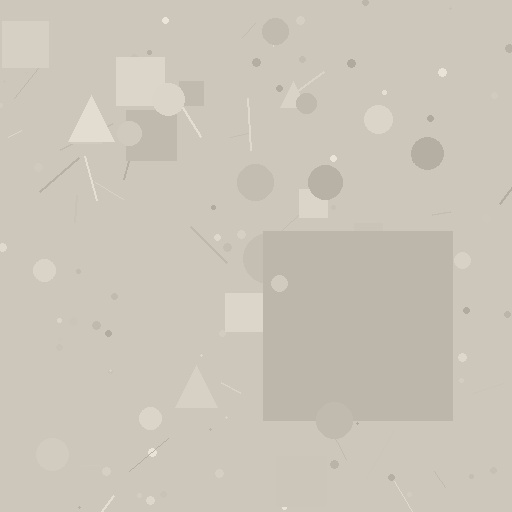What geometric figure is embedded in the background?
A square is embedded in the background.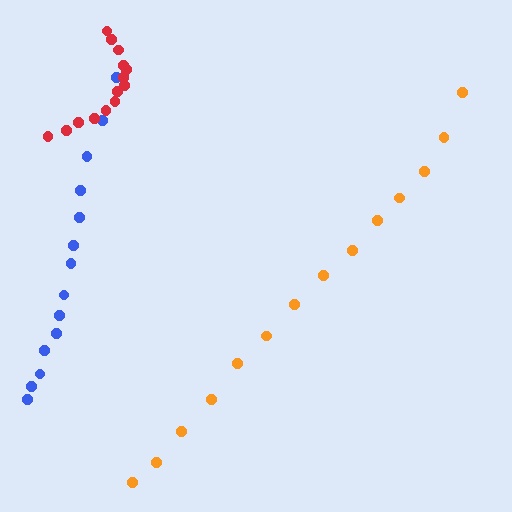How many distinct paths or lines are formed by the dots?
There are 3 distinct paths.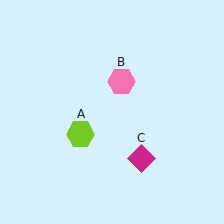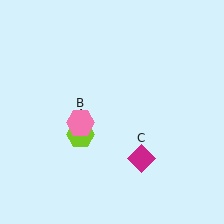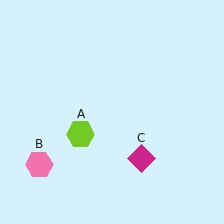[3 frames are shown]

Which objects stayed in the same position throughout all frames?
Lime hexagon (object A) and magenta diamond (object C) remained stationary.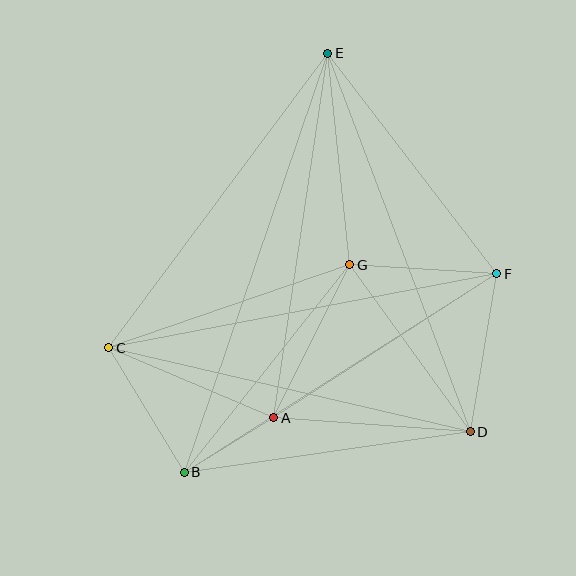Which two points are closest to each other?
Points A and B are closest to each other.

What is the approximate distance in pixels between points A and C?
The distance between A and C is approximately 179 pixels.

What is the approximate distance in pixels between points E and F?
The distance between E and F is approximately 278 pixels.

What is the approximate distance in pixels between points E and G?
The distance between E and G is approximately 213 pixels.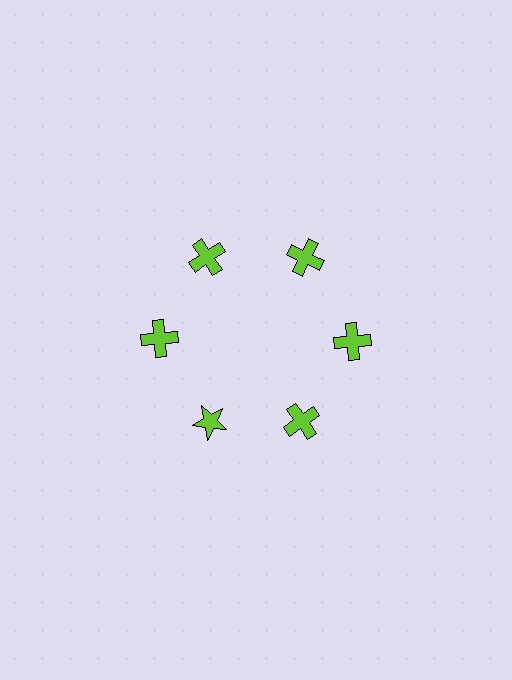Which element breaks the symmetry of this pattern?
The lime star at roughly the 7 o'clock position breaks the symmetry. All other shapes are lime crosses.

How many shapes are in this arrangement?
There are 6 shapes arranged in a ring pattern.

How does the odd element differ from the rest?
It has a different shape: star instead of cross.